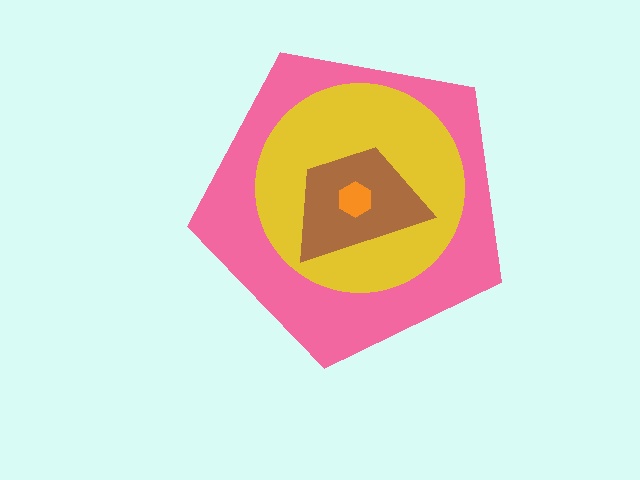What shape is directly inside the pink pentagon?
The yellow circle.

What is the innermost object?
The orange hexagon.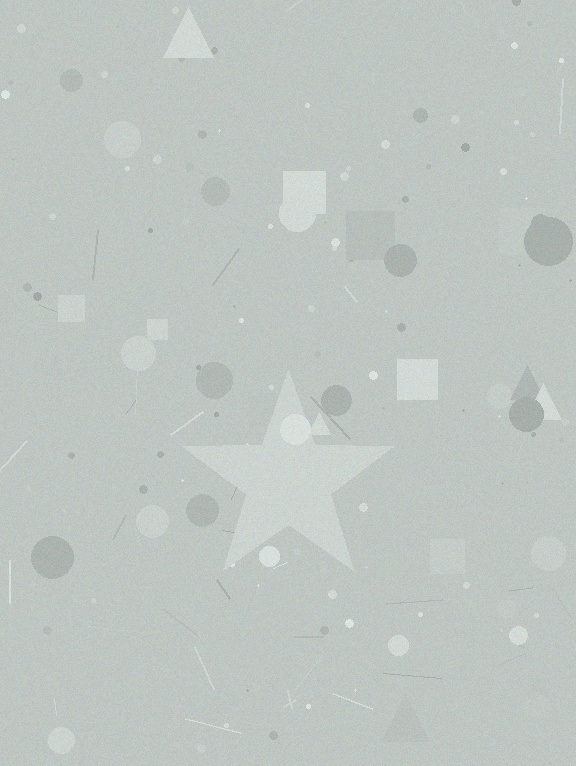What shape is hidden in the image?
A star is hidden in the image.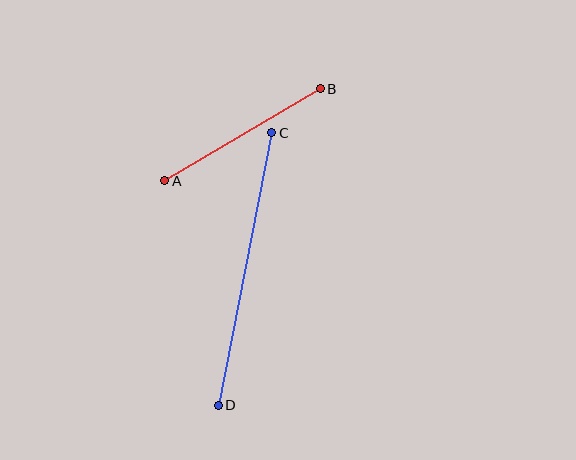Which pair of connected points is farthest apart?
Points C and D are farthest apart.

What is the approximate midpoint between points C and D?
The midpoint is at approximately (245, 269) pixels.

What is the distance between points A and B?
The distance is approximately 181 pixels.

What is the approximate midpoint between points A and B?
The midpoint is at approximately (242, 135) pixels.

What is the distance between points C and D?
The distance is approximately 278 pixels.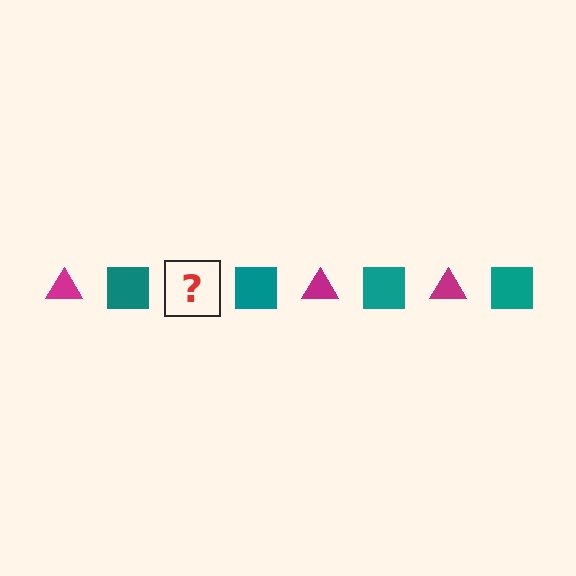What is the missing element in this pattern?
The missing element is a magenta triangle.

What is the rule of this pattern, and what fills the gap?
The rule is that the pattern alternates between magenta triangle and teal square. The gap should be filled with a magenta triangle.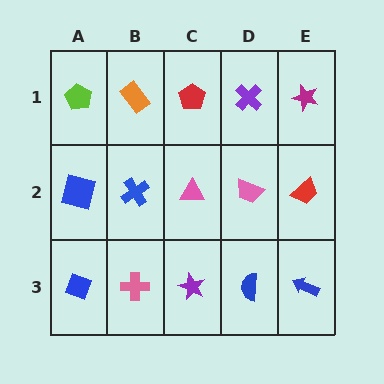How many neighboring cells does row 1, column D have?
3.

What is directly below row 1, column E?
A red trapezoid.